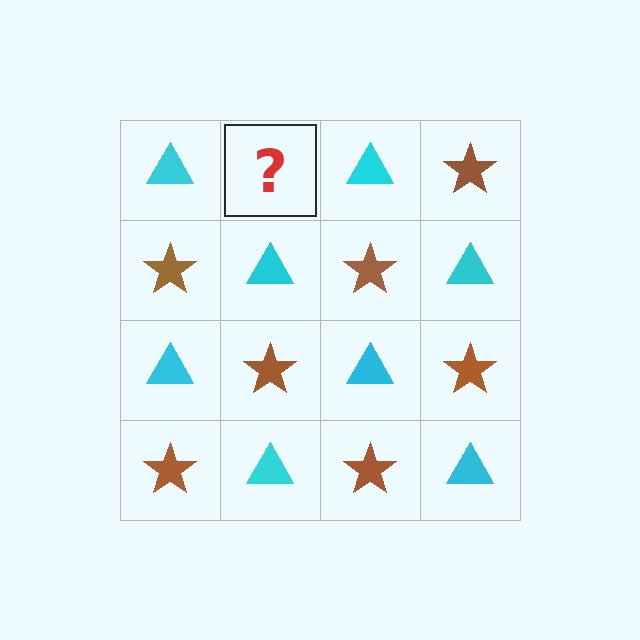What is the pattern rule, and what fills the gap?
The rule is that it alternates cyan triangle and brown star in a checkerboard pattern. The gap should be filled with a brown star.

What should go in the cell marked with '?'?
The missing cell should contain a brown star.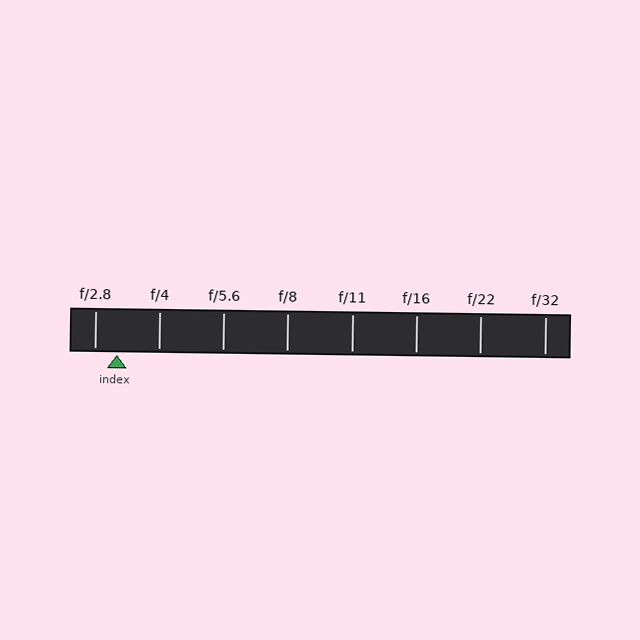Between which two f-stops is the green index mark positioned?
The index mark is between f/2.8 and f/4.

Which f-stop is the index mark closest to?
The index mark is closest to f/2.8.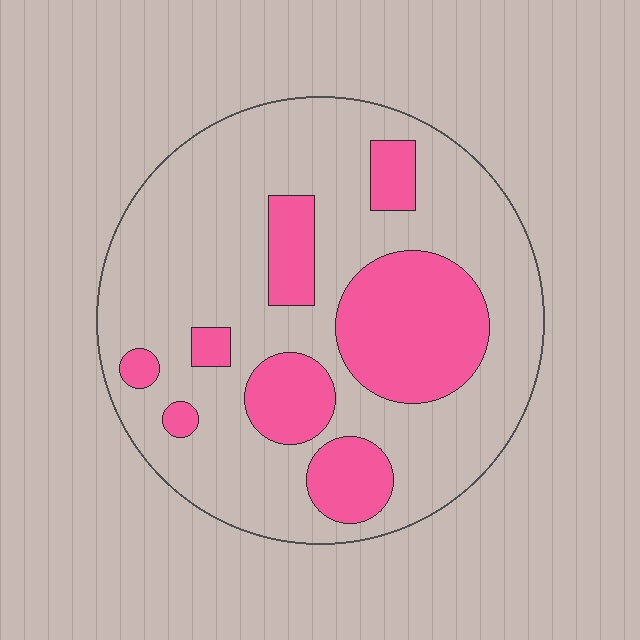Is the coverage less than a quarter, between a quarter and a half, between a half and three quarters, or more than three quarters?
Between a quarter and a half.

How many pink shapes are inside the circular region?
8.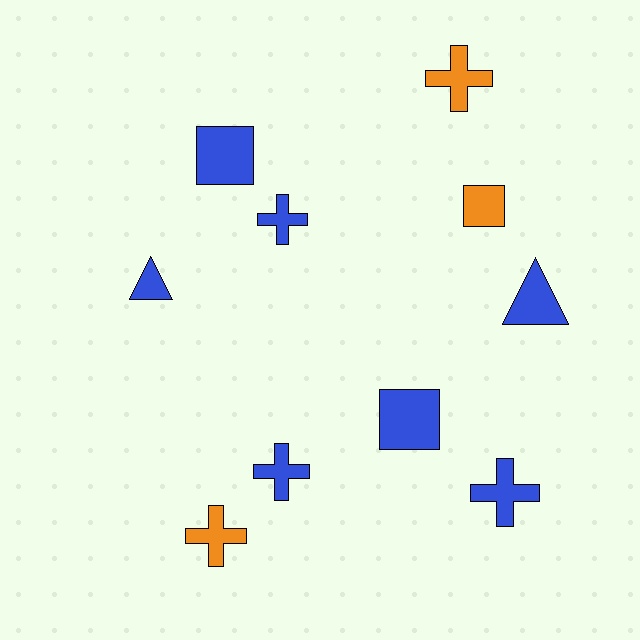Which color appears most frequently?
Blue, with 7 objects.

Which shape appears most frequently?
Cross, with 5 objects.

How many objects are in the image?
There are 10 objects.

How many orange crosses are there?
There are 2 orange crosses.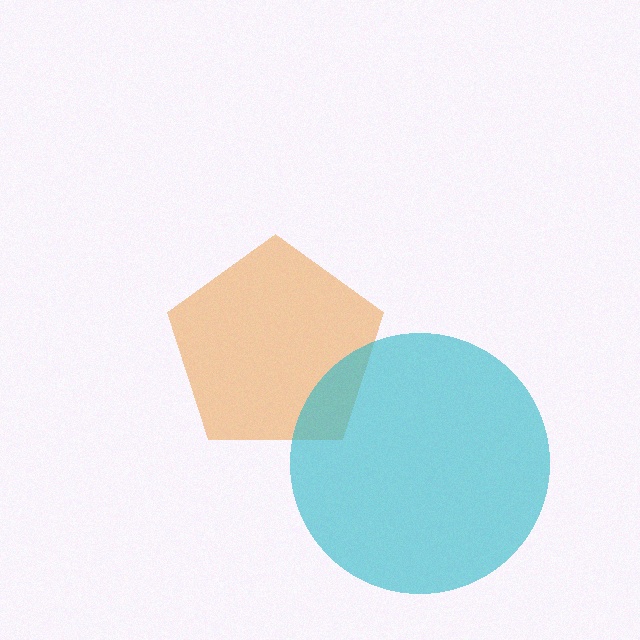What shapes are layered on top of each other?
The layered shapes are: an orange pentagon, a cyan circle.